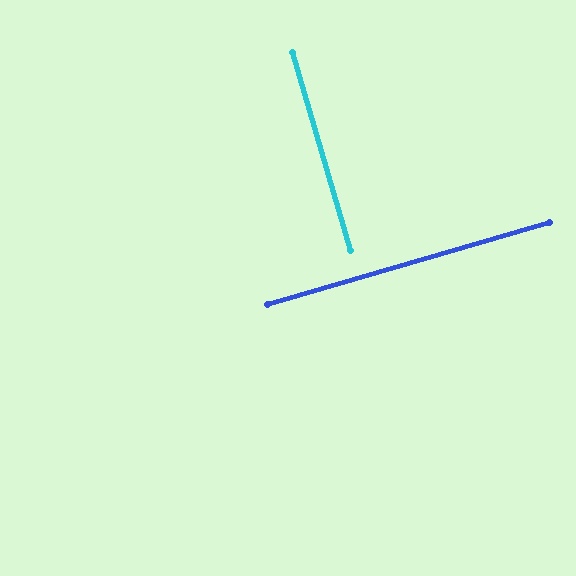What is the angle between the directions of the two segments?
Approximately 90 degrees.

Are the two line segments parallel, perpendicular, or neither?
Perpendicular — they meet at approximately 90°.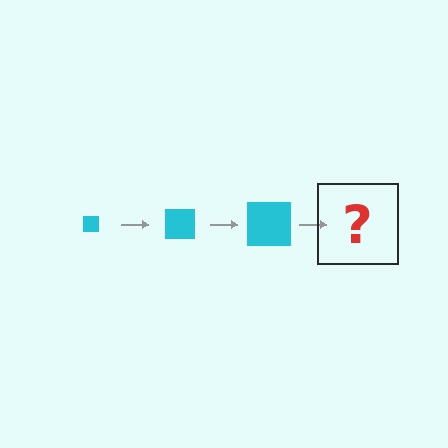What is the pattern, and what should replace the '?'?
The pattern is that the square gets progressively larger each step. The '?' should be a cyan square, larger than the previous one.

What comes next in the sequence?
The next element should be a cyan square, larger than the previous one.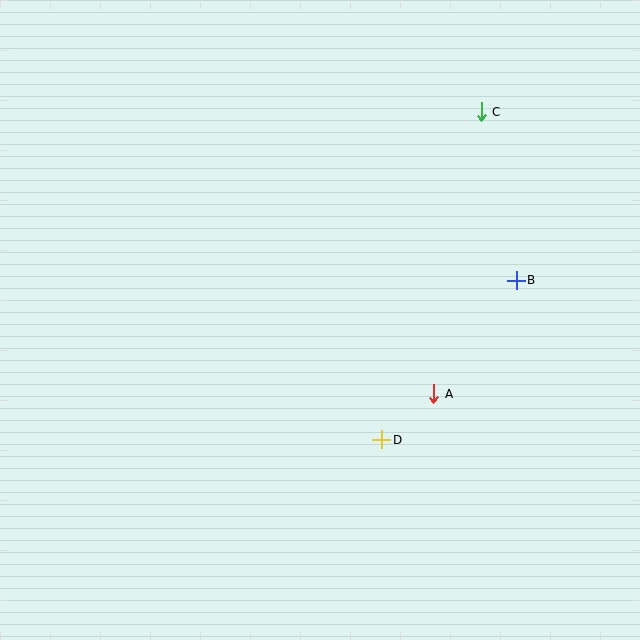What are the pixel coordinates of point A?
Point A is at (434, 394).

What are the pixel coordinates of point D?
Point D is at (382, 440).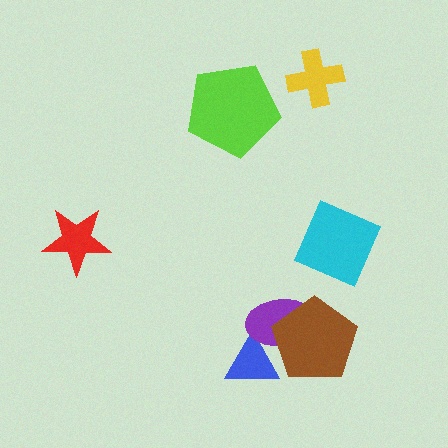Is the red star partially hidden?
No, no other shape covers it.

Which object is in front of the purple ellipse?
The brown pentagon is in front of the purple ellipse.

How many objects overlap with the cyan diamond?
0 objects overlap with the cyan diamond.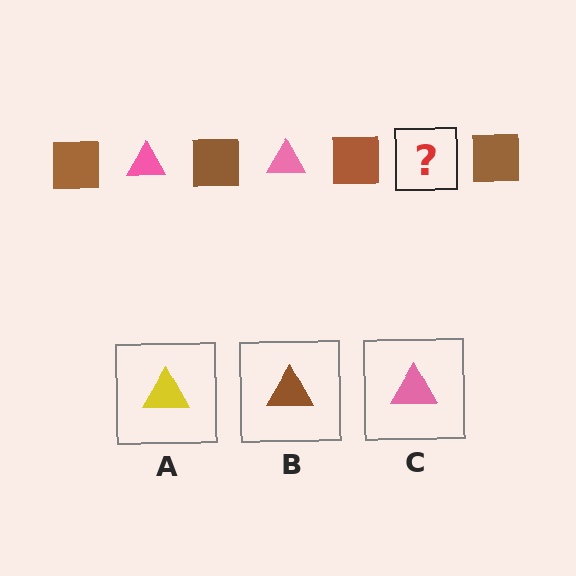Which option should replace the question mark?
Option C.